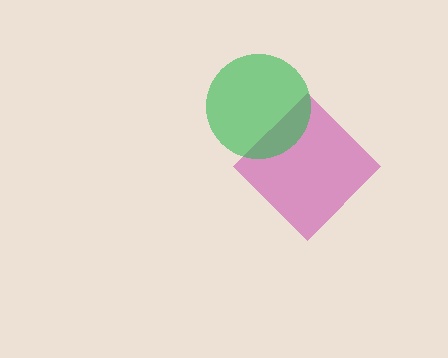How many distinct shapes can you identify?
There are 2 distinct shapes: a magenta diamond, a green circle.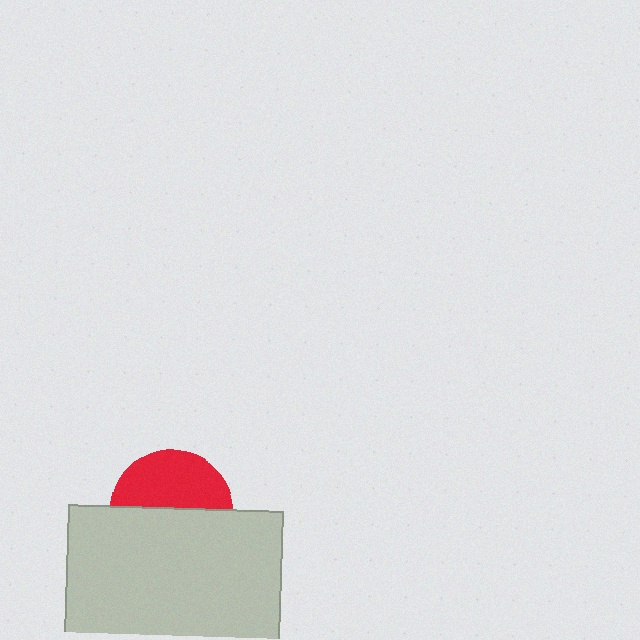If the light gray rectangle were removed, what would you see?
You would see the complete red circle.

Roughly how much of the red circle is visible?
About half of it is visible (roughly 47%).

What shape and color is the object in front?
The object in front is a light gray rectangle.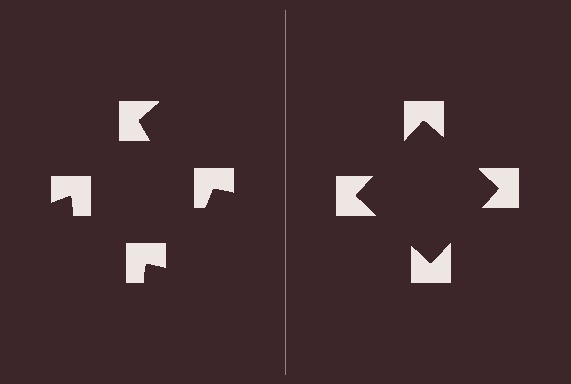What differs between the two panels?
The notched squares are positioned identically on both sides; only the wedge orientations differ. On the right they align to a square; on the left they are misaligned.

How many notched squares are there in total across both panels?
8 — 4 on each side.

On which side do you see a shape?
An illusory square appears on the right side. On the left side the wedge cuts are rotated, so no coherent shape forms.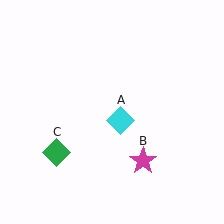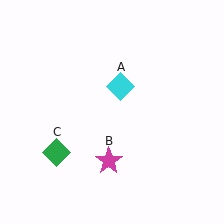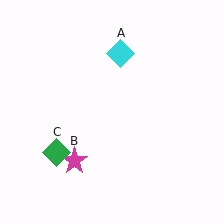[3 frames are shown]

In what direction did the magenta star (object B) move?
The magenta star (object B) moved left.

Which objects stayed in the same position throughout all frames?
Green diamond (object C) remained stationary.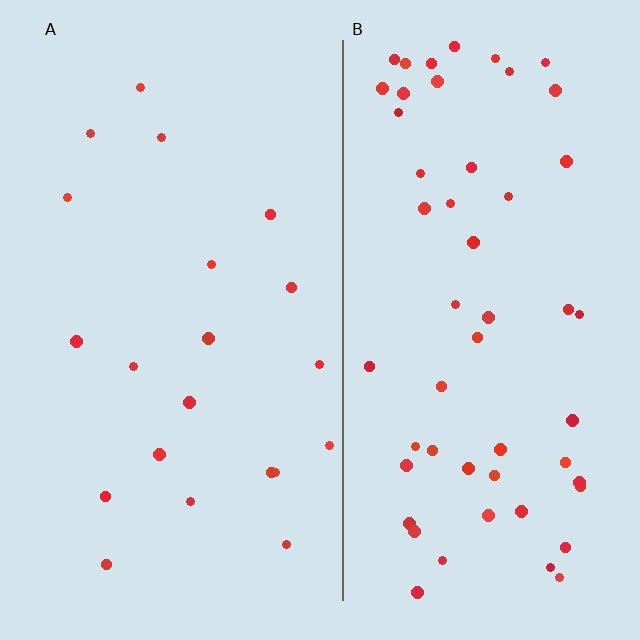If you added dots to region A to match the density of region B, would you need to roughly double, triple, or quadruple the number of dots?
Approximately triple.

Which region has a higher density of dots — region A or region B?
B (the right).